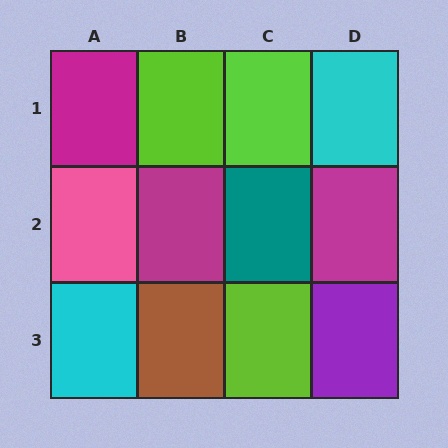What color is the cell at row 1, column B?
Lime.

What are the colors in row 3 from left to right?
Cyan, brown, lime, purple.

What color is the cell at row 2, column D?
Magenta.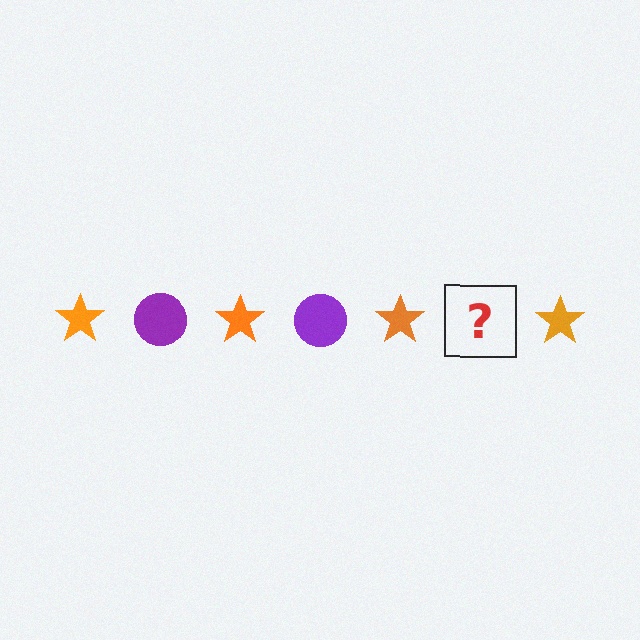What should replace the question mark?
The question mark should be replaced with a purple circle.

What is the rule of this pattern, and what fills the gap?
The rule is that the pattern alternates between orange star and purple circle. The gap should be filled with a purple circle.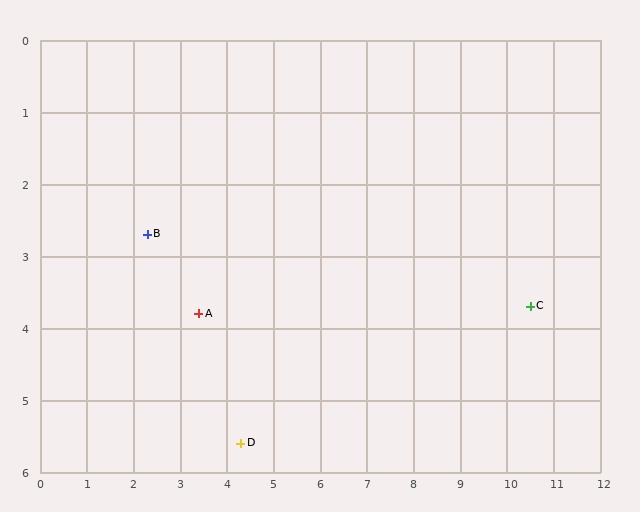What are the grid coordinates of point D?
Point D is at approximately (4.3, 5.6).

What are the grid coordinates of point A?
Point A is at approximately (3.4, 3.8).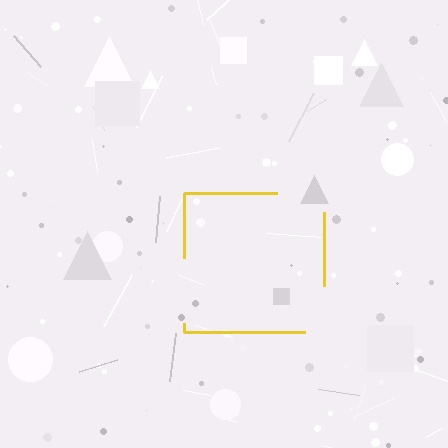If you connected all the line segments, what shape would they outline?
They would outline a square.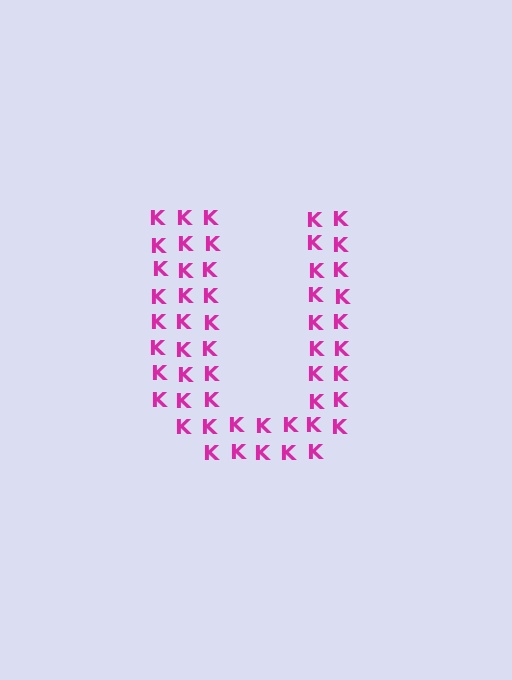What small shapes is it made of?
It is made of small letter K's.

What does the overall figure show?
The overall figure shows the letter U.